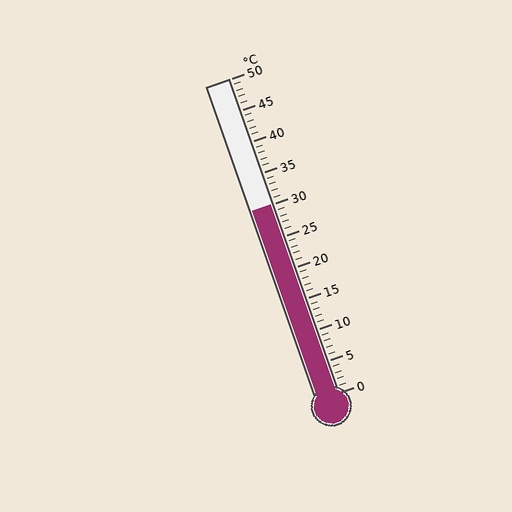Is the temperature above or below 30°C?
The temperature is at 30°C.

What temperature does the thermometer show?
The thermometer shows approximately 30°C.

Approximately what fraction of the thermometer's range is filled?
The thermometer is filled to approximately 60% of its range.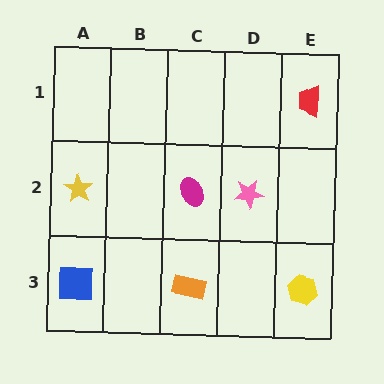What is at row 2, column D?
A pink star.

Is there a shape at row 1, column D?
No, that cell is empty.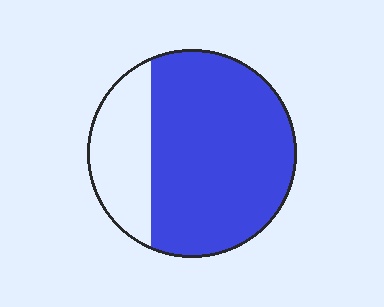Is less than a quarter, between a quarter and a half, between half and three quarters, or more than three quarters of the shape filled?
Between half and three quarters.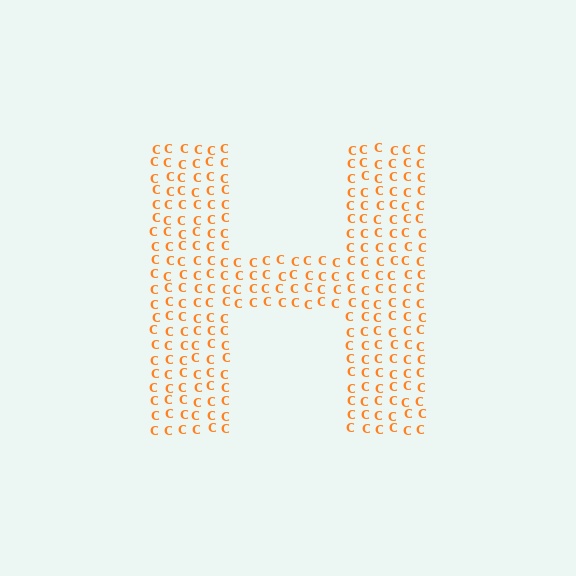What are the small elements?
The small elements are letter C's.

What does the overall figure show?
The overall figure shows the letter H.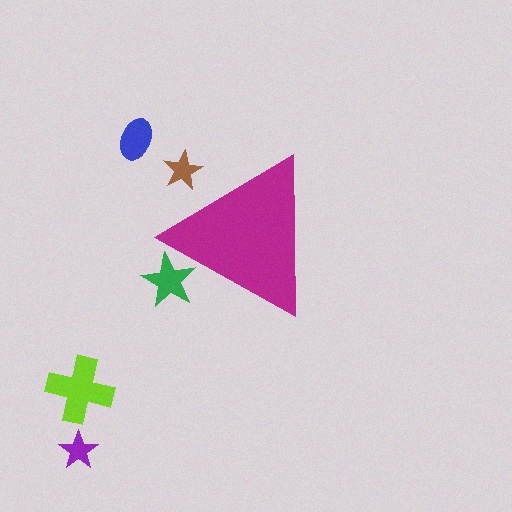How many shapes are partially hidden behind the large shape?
2 shapes are partially hidden.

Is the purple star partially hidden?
No, the purple star is fully visible.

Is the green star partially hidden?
Yes, the green star is partially hidden behind the magenta triangle.